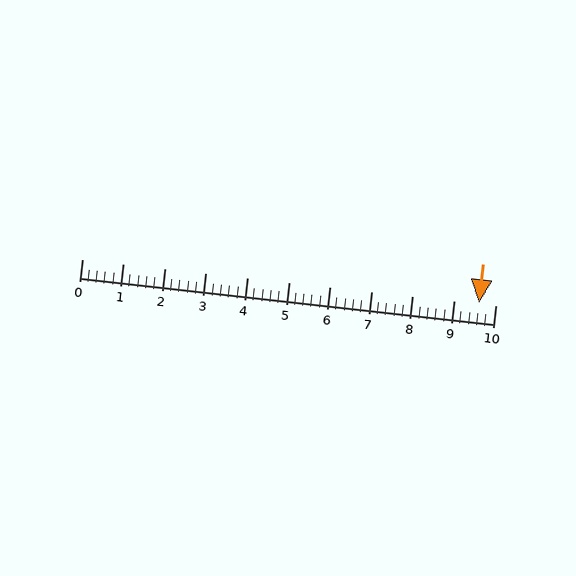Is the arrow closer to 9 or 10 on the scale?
The arrow is closer to 10.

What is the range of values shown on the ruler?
The ruler shows values from 0 to 10.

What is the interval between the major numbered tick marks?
The major tick marks are spaced 1 units apart.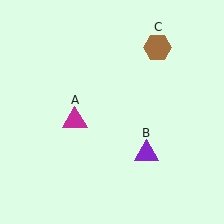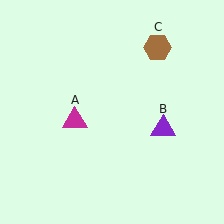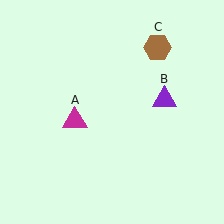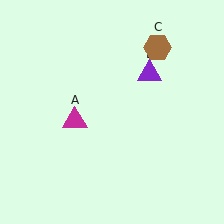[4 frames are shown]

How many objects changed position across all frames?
1 object changed position: purple triangle (object B).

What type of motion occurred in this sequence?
The purple triangle (object B) rotated counterclockwise around the center of the scene.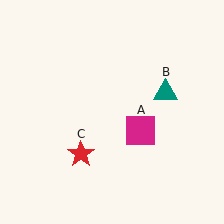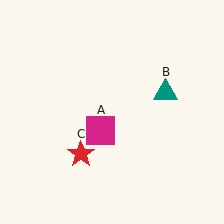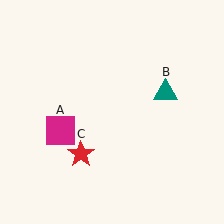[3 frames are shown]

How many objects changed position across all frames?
1 object changed position: magenta square (object A).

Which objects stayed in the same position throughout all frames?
Teal triangle (object B) and red star (object C) remained stationary.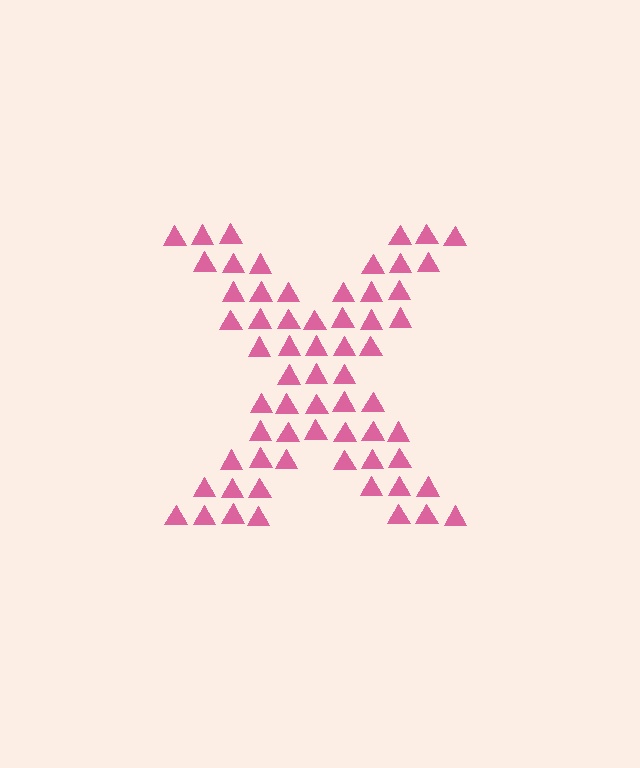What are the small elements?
The small elements are triangles.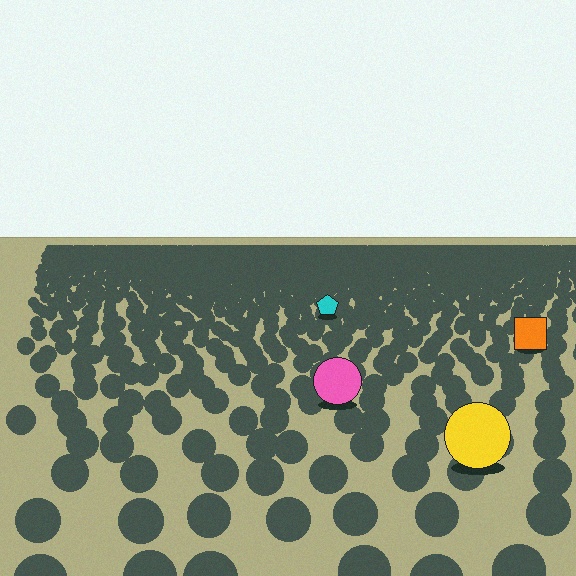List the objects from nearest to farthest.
From nearest to farthest: the yellow circle, the pink circle, the orange square, the cyan pentagon.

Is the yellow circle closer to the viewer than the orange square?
Yes. The yellow circle is closer — you can tell from the texture gradient: the ground texture is coarser near it.